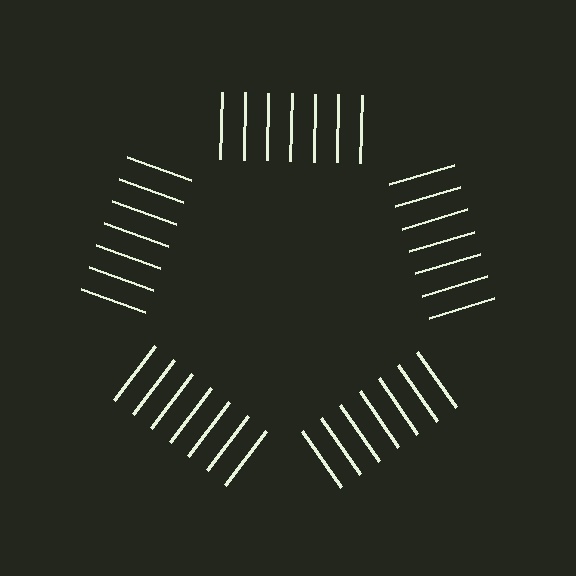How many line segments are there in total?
35 — 7 along each of the 5 edges.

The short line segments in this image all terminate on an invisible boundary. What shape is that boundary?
An illusory pentagon — the line segments terminate on its edges but no continuous stroke is drawn.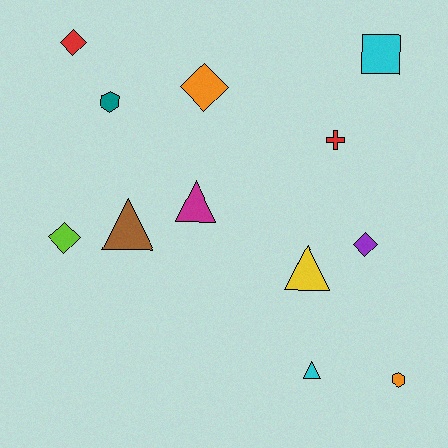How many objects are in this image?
There are 12 objects.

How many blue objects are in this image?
There are no blue objects.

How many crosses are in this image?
There is 1 cross.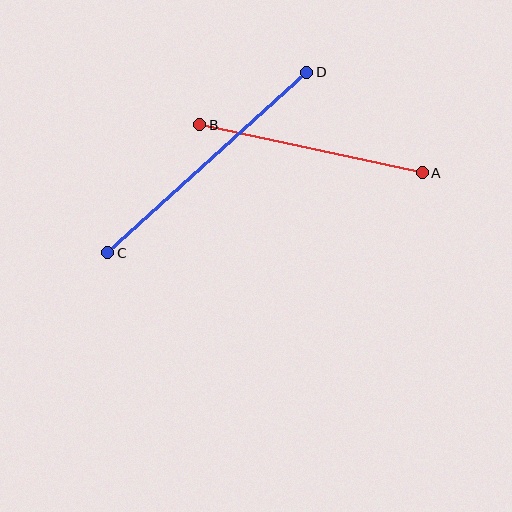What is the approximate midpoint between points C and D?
The midpoint is at approximately (207, 162) pixels.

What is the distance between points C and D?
The distance is approximately 269 pixels.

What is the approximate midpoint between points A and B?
The midpoint is at approximately (311, 149) pixels.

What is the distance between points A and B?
The distance is approximately 228 pixels.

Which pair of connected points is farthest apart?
Points C and D are farthest apart.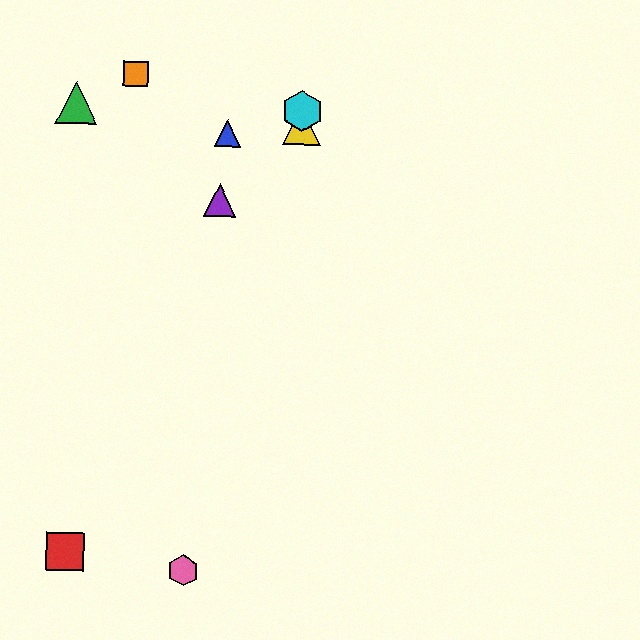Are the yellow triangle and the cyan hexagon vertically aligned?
Yes, both are at x≈302.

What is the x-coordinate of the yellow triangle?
The yellow triangle is at x≈302.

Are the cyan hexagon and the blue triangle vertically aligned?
No, the cyan hexagon is at x≈302 and the blue triangle is at x≈228.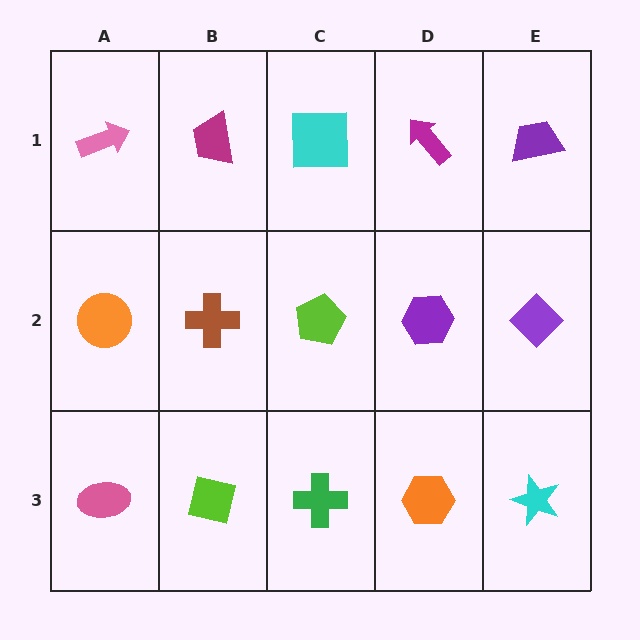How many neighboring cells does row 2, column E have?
3.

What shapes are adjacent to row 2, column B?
A magenta trapezoid (row 1, column B), a lime square (row 3, column B), an orange circle (row 2, column A), a lime pentagon (row 2, column C).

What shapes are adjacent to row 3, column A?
An orange circle (row 2, column A), a lime square (row 3, column B).